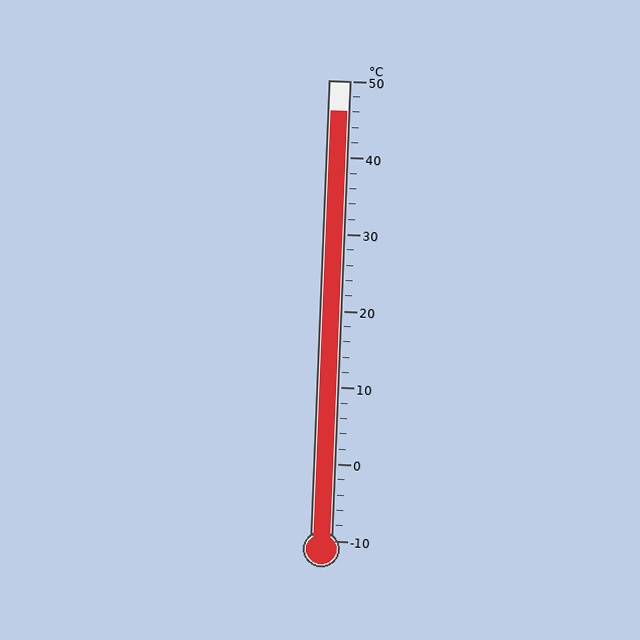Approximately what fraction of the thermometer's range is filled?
The thermometer is filled to approximately 95% of its range.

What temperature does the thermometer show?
The thermometer shows approximately 46°C.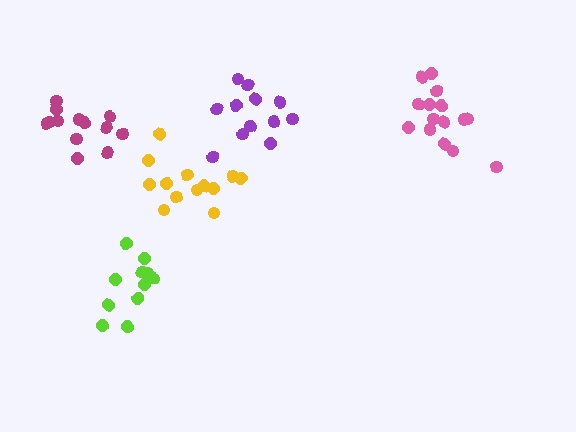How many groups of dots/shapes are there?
There are 5 groups.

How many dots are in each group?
Group 1: 15 dots, Group 2: 12 dots, Group 3: 11 dots, Group 4: 13 dots, Group 5: 13 dots (64 total).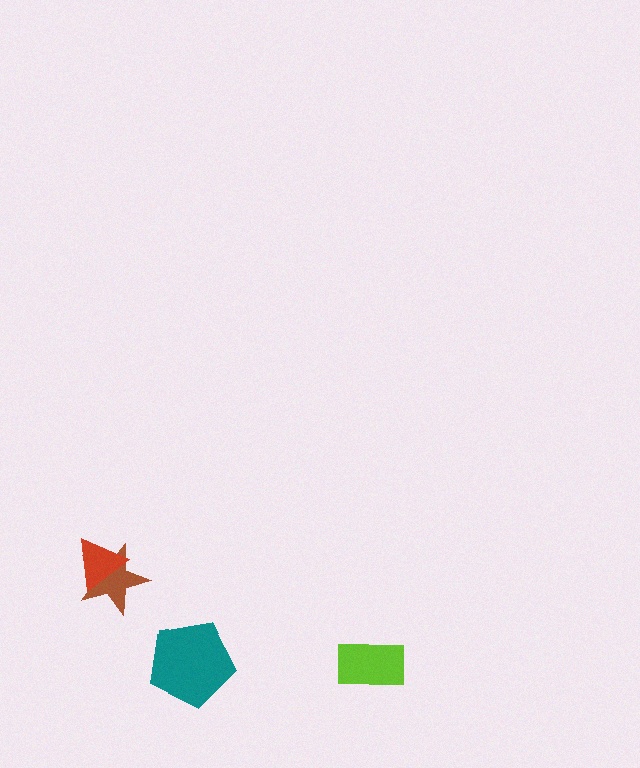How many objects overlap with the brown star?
1 object overlaps with the brown star.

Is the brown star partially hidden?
Yes, it is partially covered by another shape.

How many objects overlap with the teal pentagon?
0 objects overlap with the teal pentagon.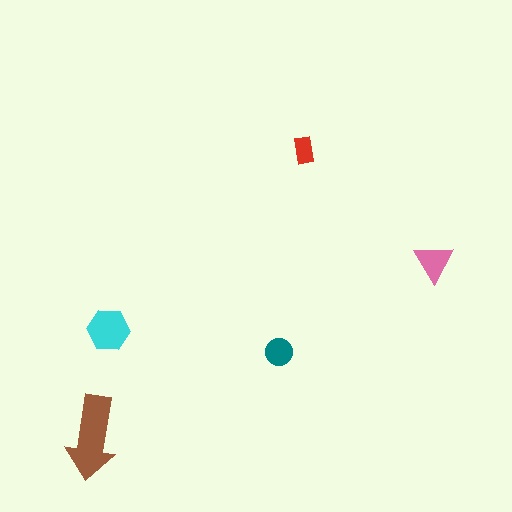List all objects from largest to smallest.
The brown arrow, the cyan hexagon, the pink triangle, the teal circle, the red rectangle.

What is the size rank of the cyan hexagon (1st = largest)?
2nd.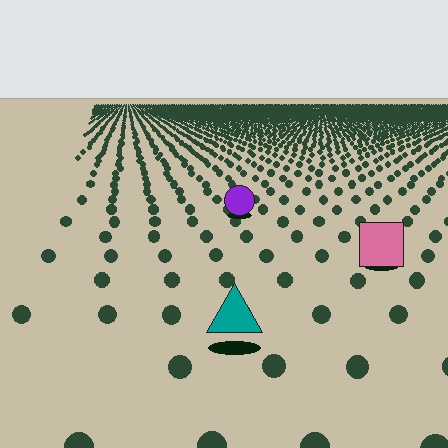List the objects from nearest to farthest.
From nearest to farthest: the teal triangle, the pink square, the purple circle.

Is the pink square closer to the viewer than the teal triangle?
No. The teal triangle is closer — you can tell from the texture gradient: the ground texture is coarser near it.